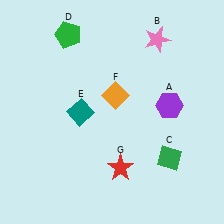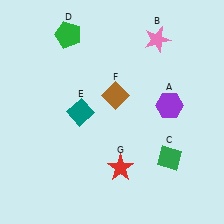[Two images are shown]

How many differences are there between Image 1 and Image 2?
There is 1 difference between the two images.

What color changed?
The diamond (F) changed from orange in Image 1 to brown in Image 2.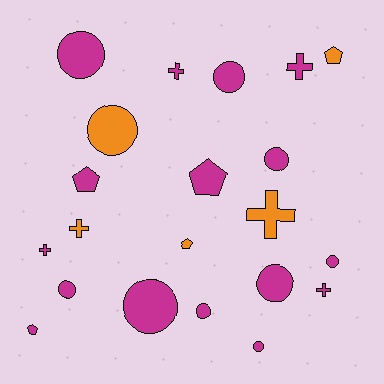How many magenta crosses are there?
There are 4 magenta crosses.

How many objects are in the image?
There are 21 objects.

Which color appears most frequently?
Magenta, with 16 objects.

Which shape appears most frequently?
Circle, with 10 objects.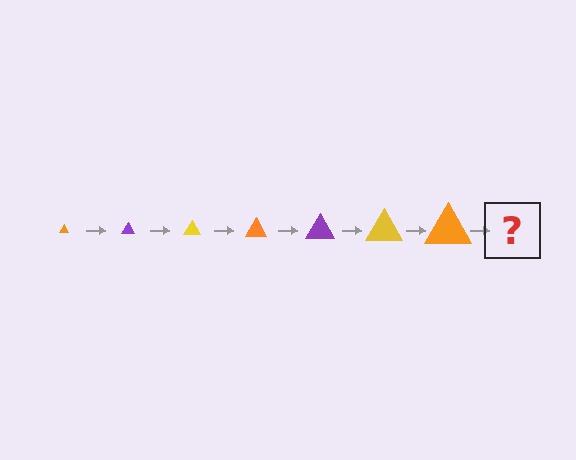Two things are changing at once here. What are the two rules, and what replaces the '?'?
The two rules are that the triangle grows larger each step and the color cycles through orange, purple, and yellow. The '?' should be a purple triangle, larger than the previous one.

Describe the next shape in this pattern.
It should be a purple triangle, larger than the previous one.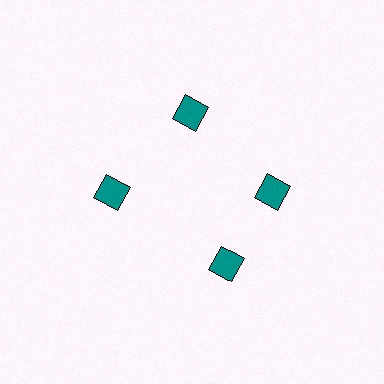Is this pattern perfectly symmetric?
No. The 4 teal diamonds are arranged in a ring, but one element near the 6 o'clock position is rotated out of alignment along the ring, breaking the 4-fold rotational symmetry.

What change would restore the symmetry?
The symmetry would be restored by rotating it back into even spacing with its neighbors so that all 4 diamonds sit at equal angles and equal distance from the center.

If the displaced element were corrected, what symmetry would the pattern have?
It would have 4-fold rotational symmetry — the pattern would map onto itself every 90 degrees.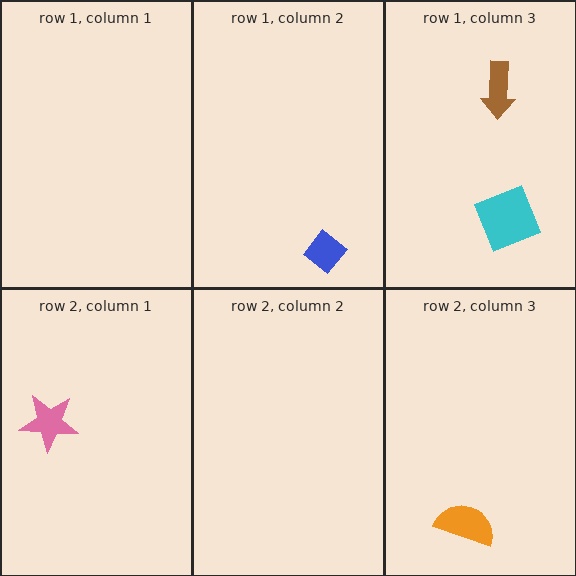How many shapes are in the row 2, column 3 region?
1.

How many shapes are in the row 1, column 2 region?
1.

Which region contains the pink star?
The row 2, column 1 region.